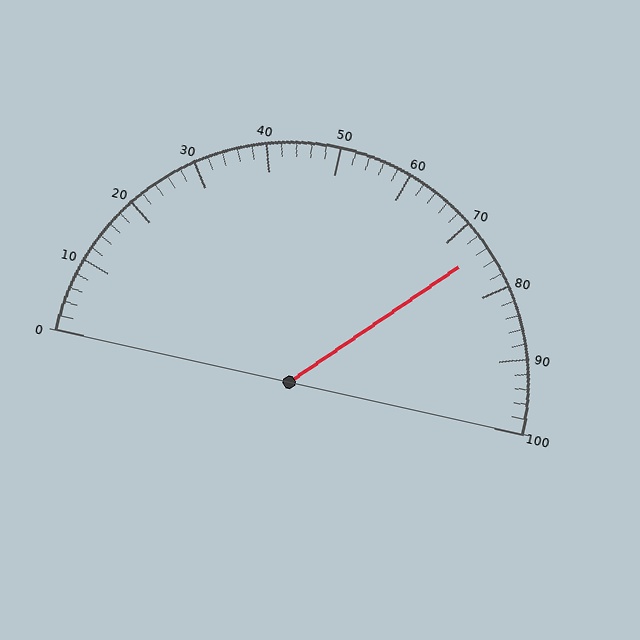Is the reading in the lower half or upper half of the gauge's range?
The reading is in the upper half of the range (0 to 100).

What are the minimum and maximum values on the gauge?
The gauge ranges from 0 to 100.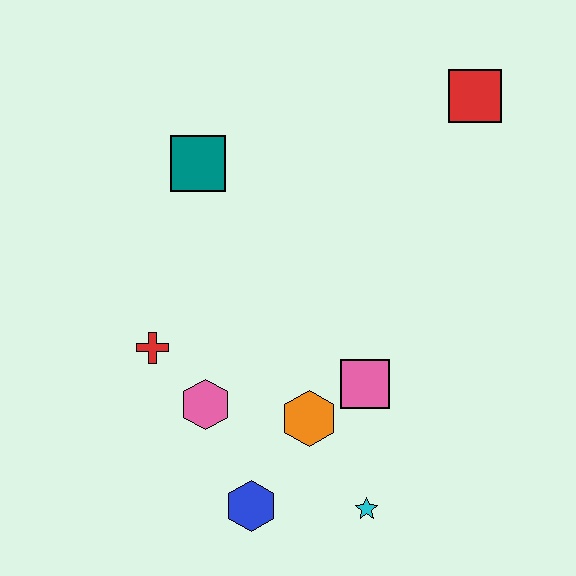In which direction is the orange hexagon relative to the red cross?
The orange hexagon is to the right of the red cross.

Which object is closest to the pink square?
The orange hexagon is closest to the pink square.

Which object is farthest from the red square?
The blue hexagon is farthest from the red square.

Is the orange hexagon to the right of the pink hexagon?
Yes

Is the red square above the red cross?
Yes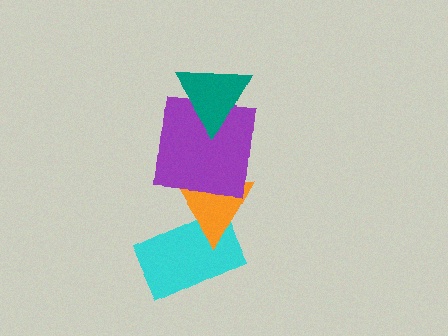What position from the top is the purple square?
The purple square is 2nd from the top.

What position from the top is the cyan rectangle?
The cyan rectangle is 4th from the top.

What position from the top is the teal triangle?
The teal triangle is 1st from the top.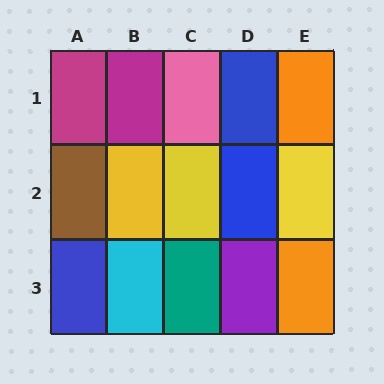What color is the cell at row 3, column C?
Teal.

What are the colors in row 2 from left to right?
Brown, yellow, yellow, blue, yellow.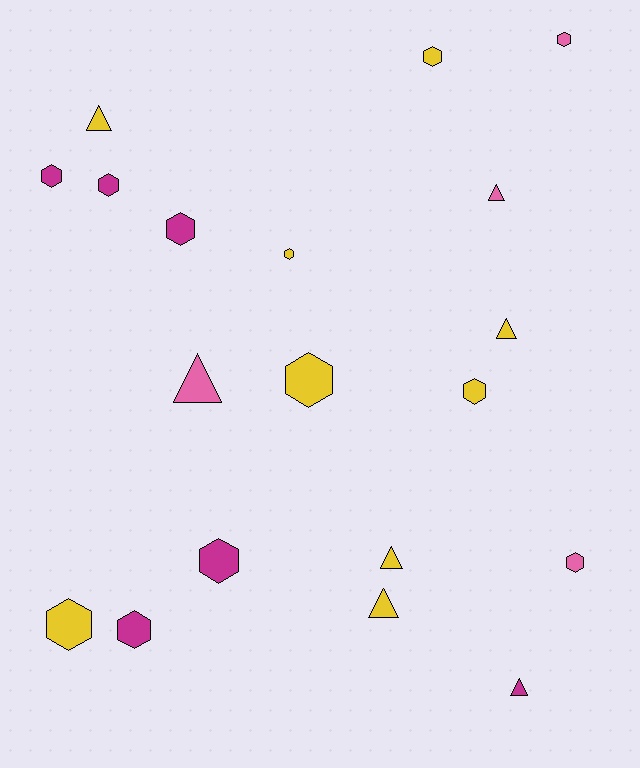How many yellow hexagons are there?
There are 5 yellow hexagons.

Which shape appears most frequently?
Hexagon, with 12 objects.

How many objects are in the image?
There are 19 objects.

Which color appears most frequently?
Yellow, with 9 objects.